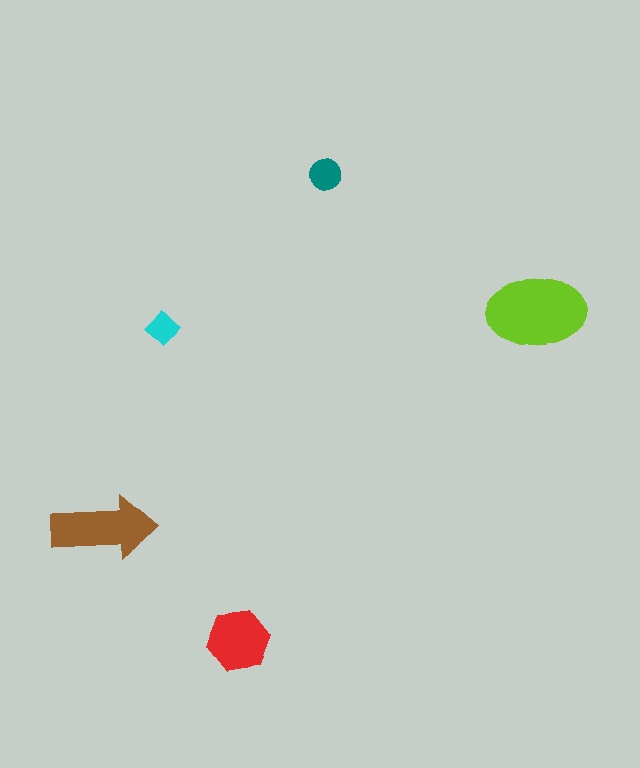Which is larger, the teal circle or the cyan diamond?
The teal circle.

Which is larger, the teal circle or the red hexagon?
The red hexagon.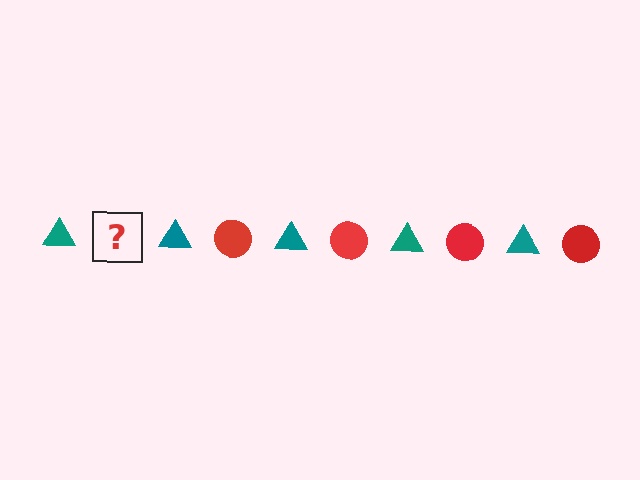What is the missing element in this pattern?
The missing element is a red circle.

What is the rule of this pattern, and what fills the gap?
The rule is that the pattern alternates between teal triangle and red circle. The gap should be filled with a red circle.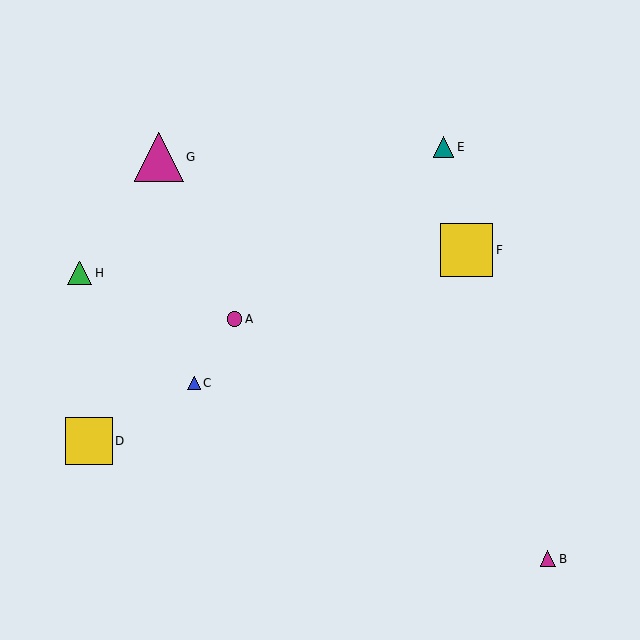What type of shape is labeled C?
Shape C is a blue triangle.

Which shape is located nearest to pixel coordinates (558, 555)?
The magenta triangle (labeled B) at (548, 559) is nearest to that location.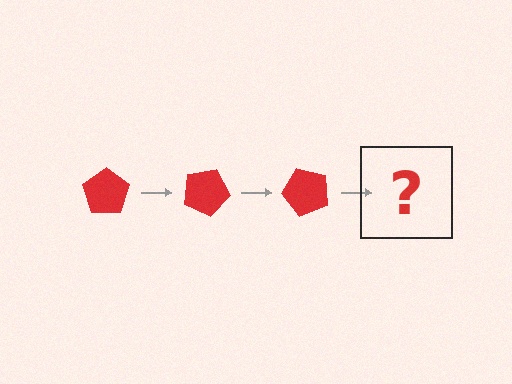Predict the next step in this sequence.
The next step is a red pentagon rotated 75 degrees.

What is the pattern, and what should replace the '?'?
The pattern is that the pentagon rotates 25 degrees each step. The '?' should be a red pentagon rotated 75 degrees.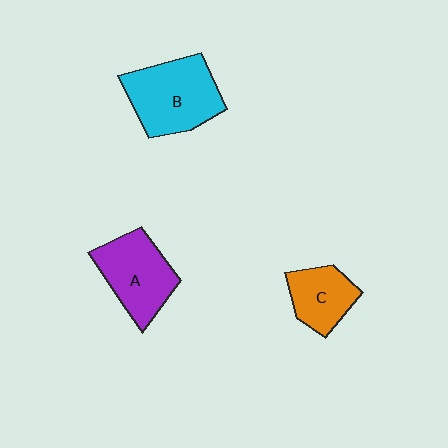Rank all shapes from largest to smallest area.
From largest to smallest: B (cyan), A (purple), C (orange).